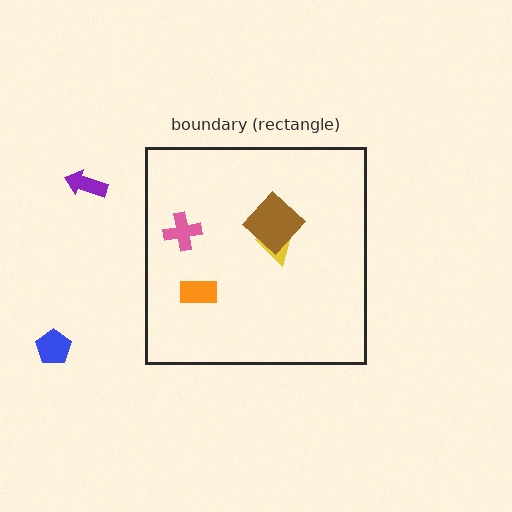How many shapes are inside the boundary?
4 inside, 2 outside.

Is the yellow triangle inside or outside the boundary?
Inside.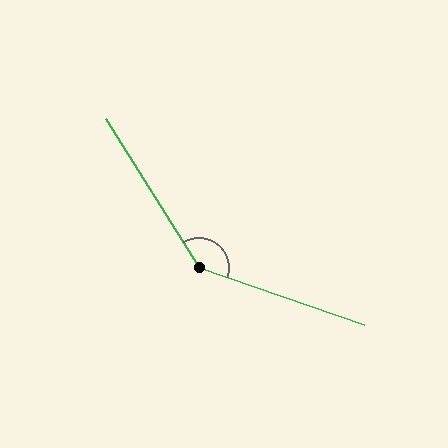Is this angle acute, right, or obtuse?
It is obtuse.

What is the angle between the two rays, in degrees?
Approximately 141 degrees.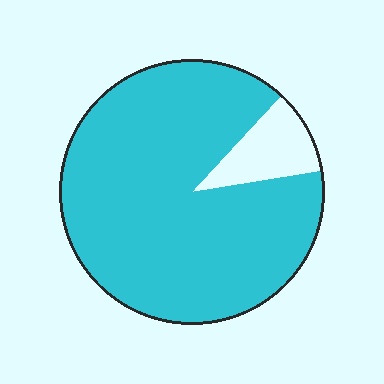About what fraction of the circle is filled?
About nine tenths (9/10).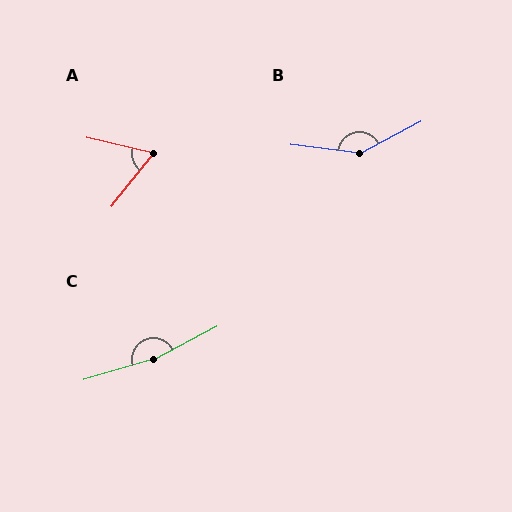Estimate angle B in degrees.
Approximately 145 degrees.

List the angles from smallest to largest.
A (64°), B (145°), C (169°).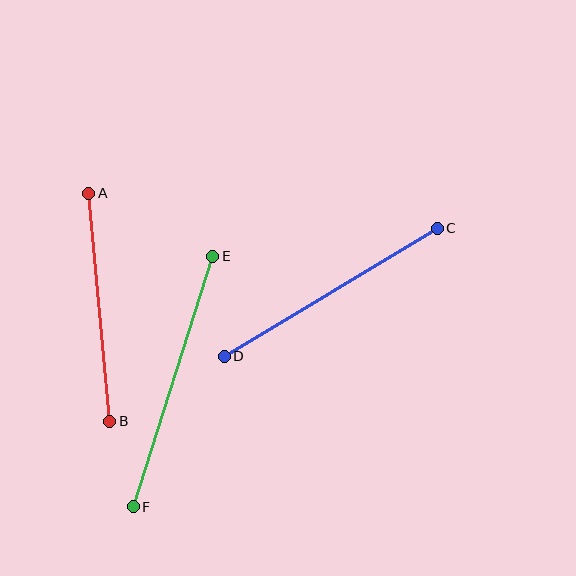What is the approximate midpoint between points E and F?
The midpoint is at approximately (173, 382) pixels.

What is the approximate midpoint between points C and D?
The midpoint is at approximately (331, 292) pixels.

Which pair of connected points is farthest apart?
Points E and F are farthest apart.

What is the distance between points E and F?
The distance is approximately 263 pixels.